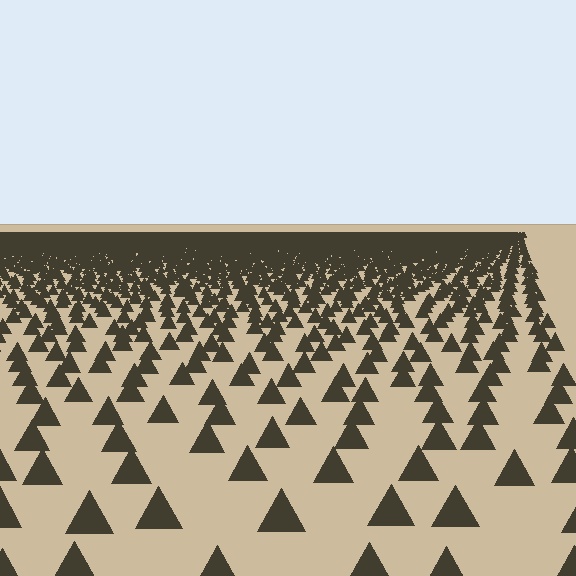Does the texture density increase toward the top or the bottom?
Density increases toward the top.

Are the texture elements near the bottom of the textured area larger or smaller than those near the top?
Larger. Near the bottom, elements are closer to the viewer and appear at a bigger on-screen size.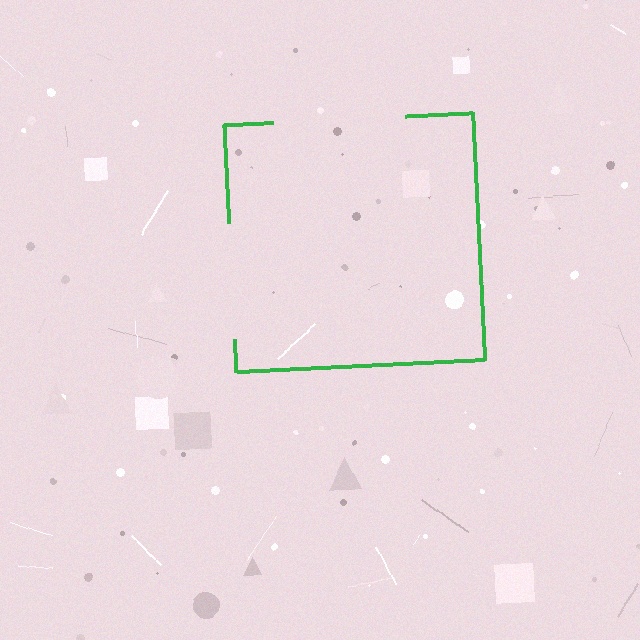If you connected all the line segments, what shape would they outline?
They would outline a square.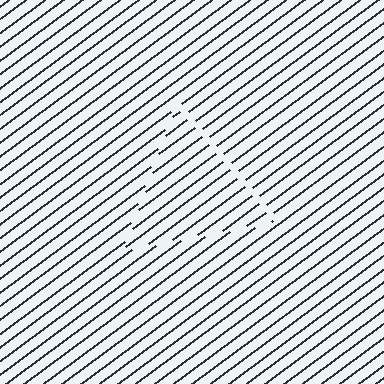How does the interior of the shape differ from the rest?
The interior of the shape contains the same grating, shifted by half a period — the contour is defined by the phase discontinuity where line-ends from the inner and outer gratings abut.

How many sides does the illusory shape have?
3 sides — the line-ends trace a triangle.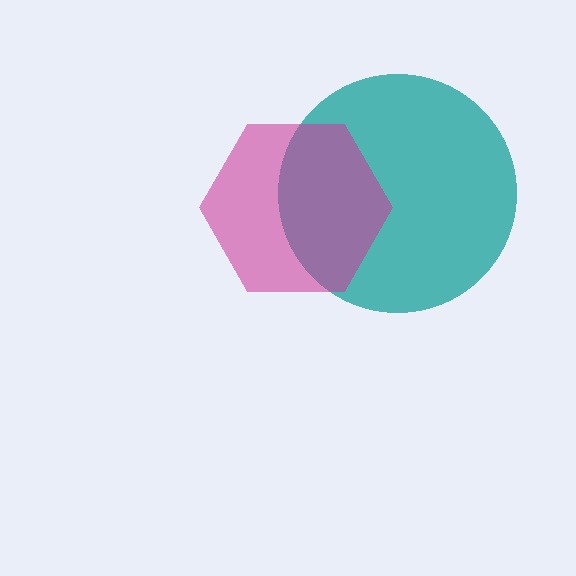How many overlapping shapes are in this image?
There are 2 overlapping shapes in the image.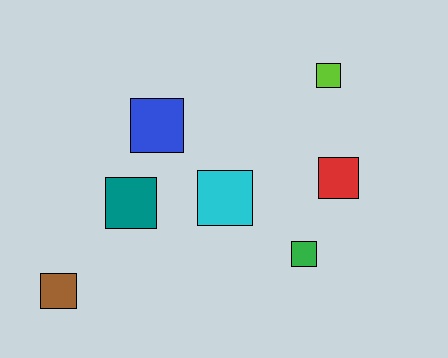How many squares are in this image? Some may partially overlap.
There are 7 squares.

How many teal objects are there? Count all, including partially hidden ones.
There is 1 teal object.